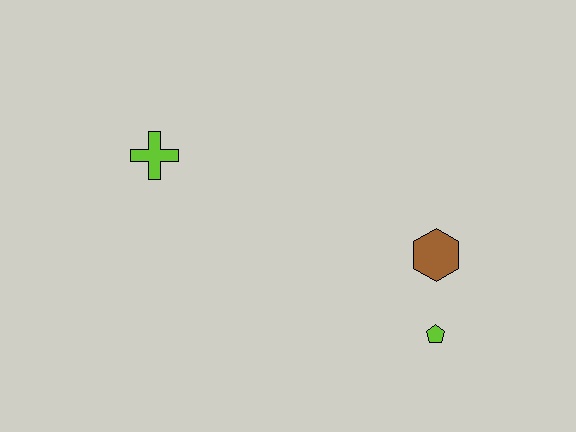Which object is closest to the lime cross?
The brown hexagon is closest to the lime cross.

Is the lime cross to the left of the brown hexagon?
Yes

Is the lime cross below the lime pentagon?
No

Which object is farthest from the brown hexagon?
The lime cross is farthest from the brown hexagon.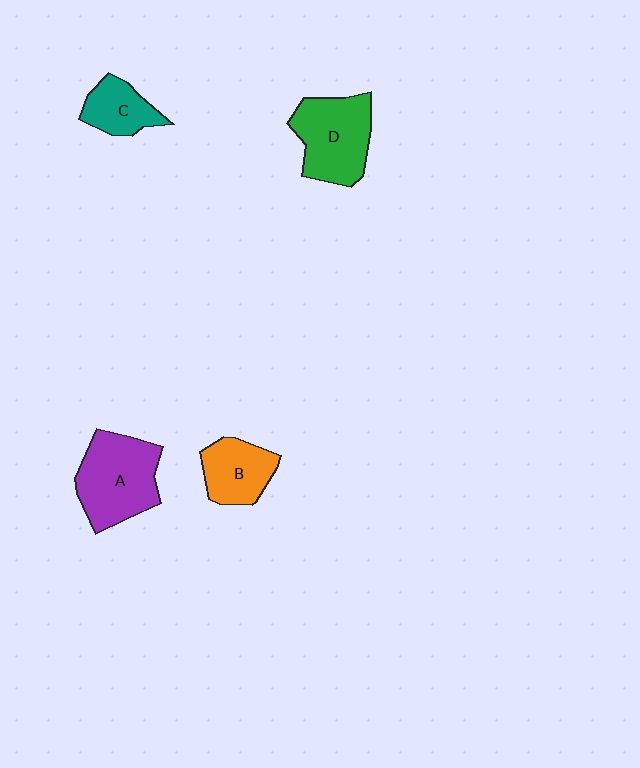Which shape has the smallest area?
Shape C (teal).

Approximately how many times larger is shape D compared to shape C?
Approximately 1.8 times.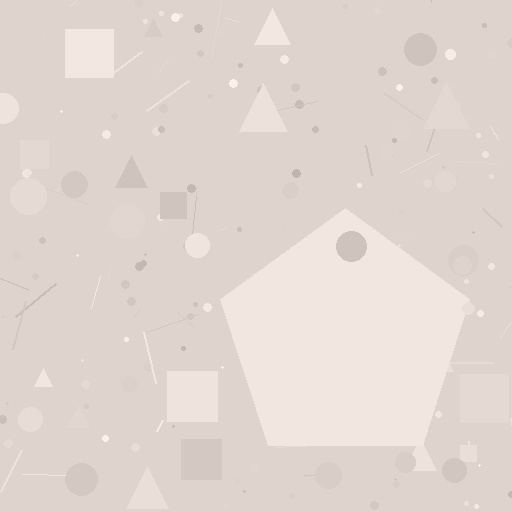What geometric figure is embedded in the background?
A pentagon is embedded in the background.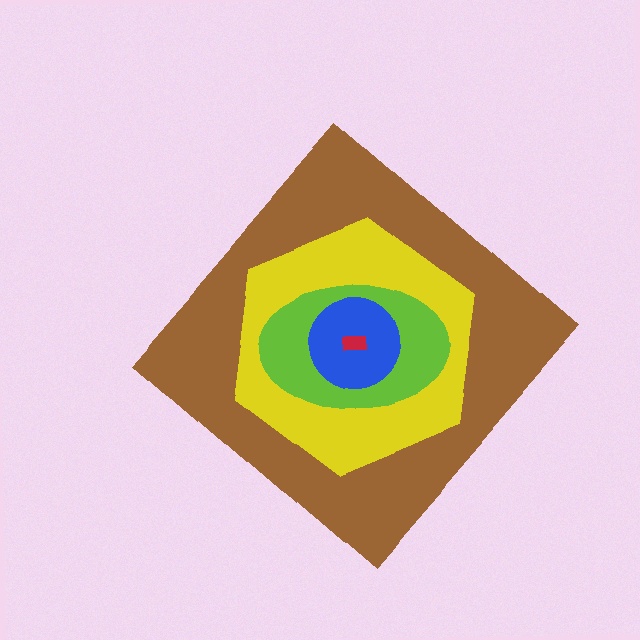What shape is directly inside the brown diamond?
The yellow hexagon.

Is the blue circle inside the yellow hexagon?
Yes.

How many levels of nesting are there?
5.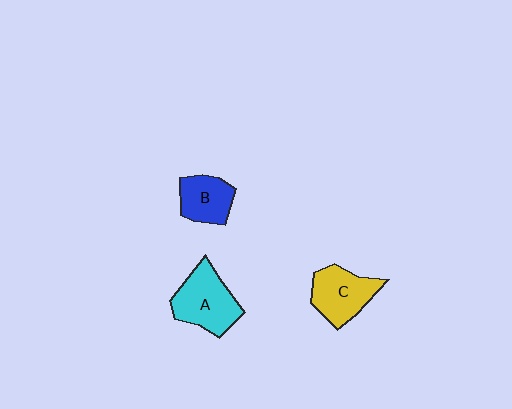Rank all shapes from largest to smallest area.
From largest to smallest: A (cyan), C (yellow), B (blue).